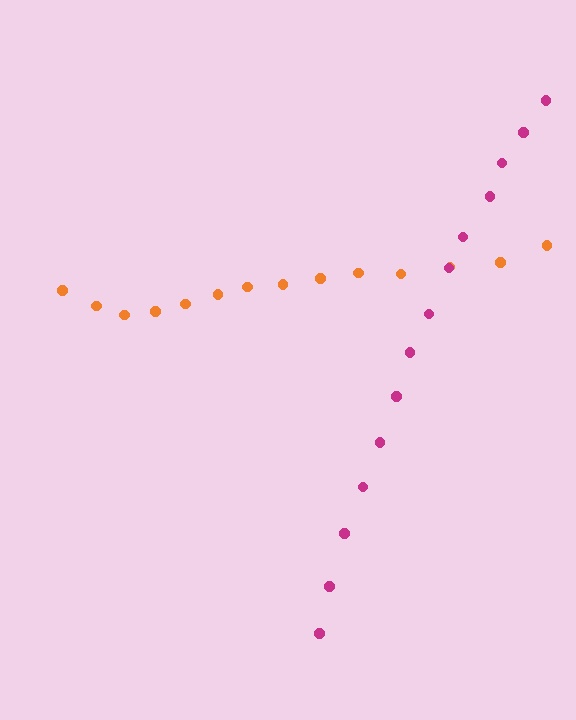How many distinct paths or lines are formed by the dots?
There are 2 distinct paths.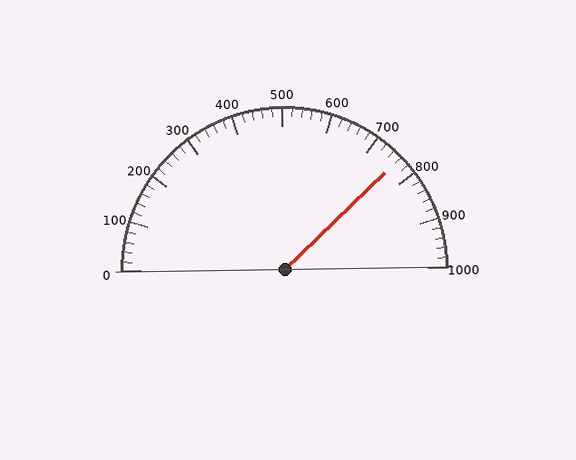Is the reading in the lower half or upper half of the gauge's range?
The reading is in the upper half of the range (0 to 1000).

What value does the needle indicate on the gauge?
The needle indicates approximately 760.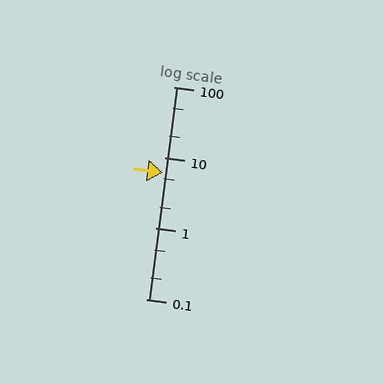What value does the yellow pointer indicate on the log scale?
The pointer indicates approximately 6.1.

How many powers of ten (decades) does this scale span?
The scale spans 3 decades, from 0.1 to 100.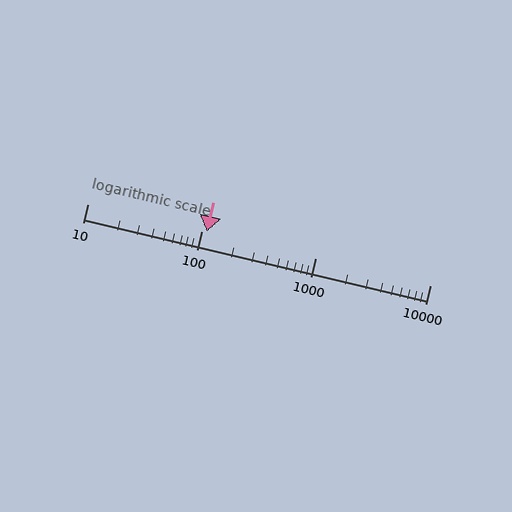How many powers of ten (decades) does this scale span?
The scale spans 3 decades, from 10 to 10000.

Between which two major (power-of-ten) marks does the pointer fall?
The pointer is between 100 and 1000.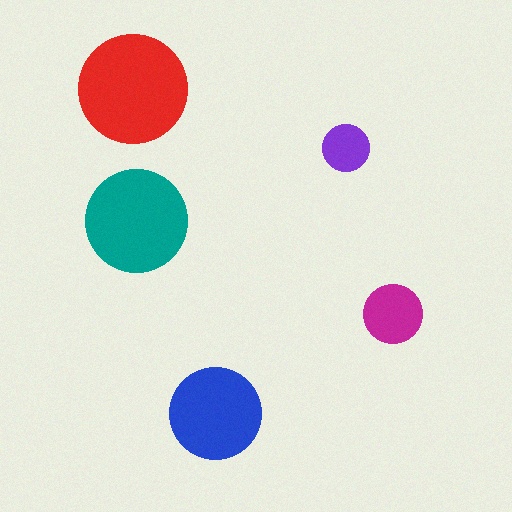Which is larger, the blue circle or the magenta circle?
The blue one.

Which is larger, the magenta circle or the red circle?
The red one.